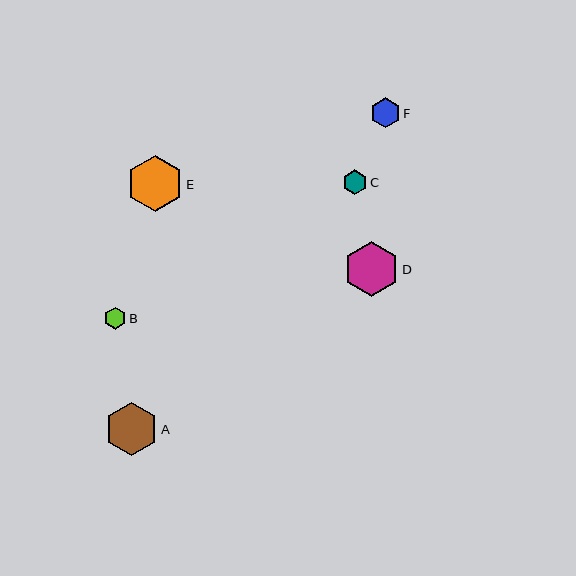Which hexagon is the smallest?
Hexagon B is the smallest with a size of approximately 22 pixels.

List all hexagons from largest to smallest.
From largest to smallest: E, D, A, F, C, B.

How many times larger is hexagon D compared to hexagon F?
Hexagon D is approximately 1.9 times the size of hexagon F.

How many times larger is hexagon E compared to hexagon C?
Hexagon E is approximately 2.3 times the size of hexagon C.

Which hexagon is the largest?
Hexagon E is the largest with a size of approximately 56 pixels.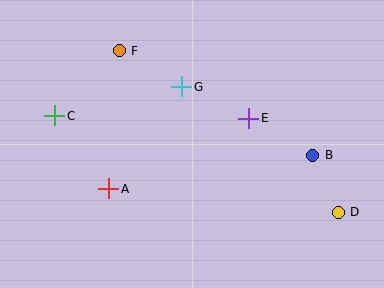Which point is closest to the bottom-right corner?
Point D is closest to the bottom-right corner.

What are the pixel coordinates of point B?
Point B is at (313, 155).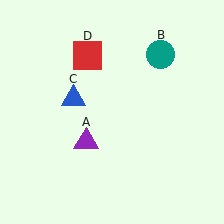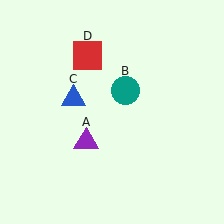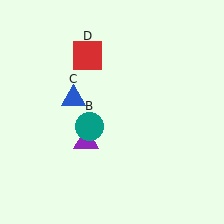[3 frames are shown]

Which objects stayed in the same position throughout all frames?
Purple triangle (object A) and blue triangle (object C) and red square (object D) remained stationary.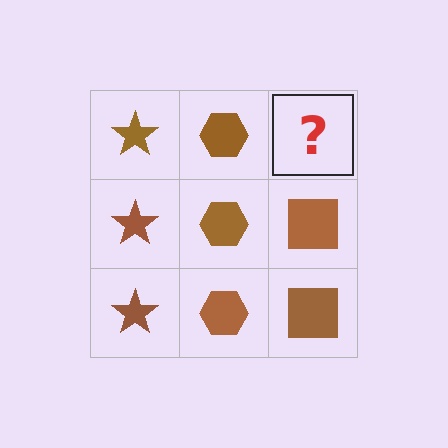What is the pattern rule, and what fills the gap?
The rule is that each column has a consistent shape. The gap should be filled with a brown square.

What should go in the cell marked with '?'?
The missing cell should contain a brown square.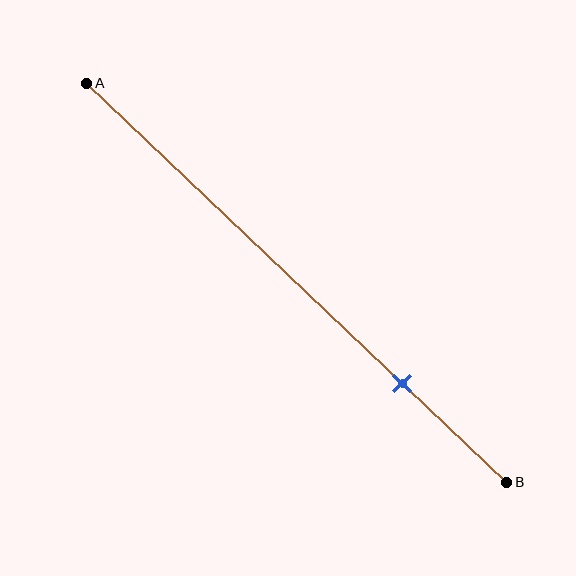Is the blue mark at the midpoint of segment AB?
No, the mark is at about 75% from A, not at the 50% midpoint.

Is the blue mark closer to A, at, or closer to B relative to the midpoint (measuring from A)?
The blue mark is closer to point B than the midpoint of segment AB.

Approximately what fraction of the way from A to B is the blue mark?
The blue mark is approximately 75% of the way from A to B.